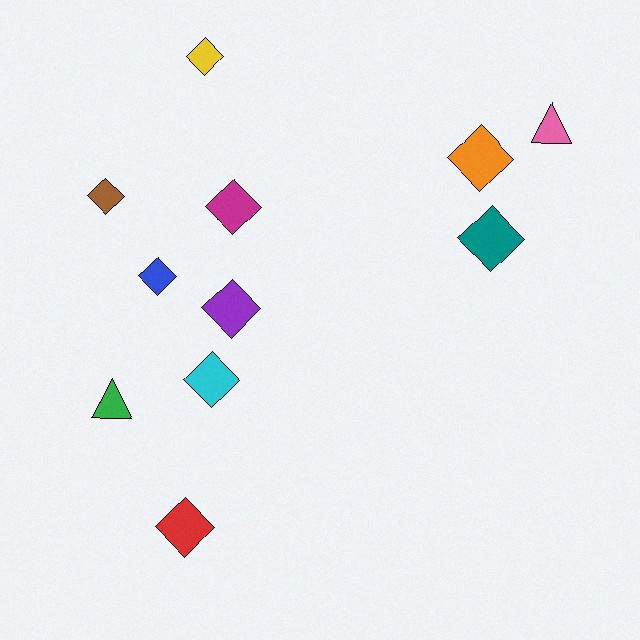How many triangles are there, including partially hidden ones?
There are 2 triangles.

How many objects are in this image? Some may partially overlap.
There are 11 objects.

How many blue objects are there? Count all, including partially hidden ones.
There is 1 blue object.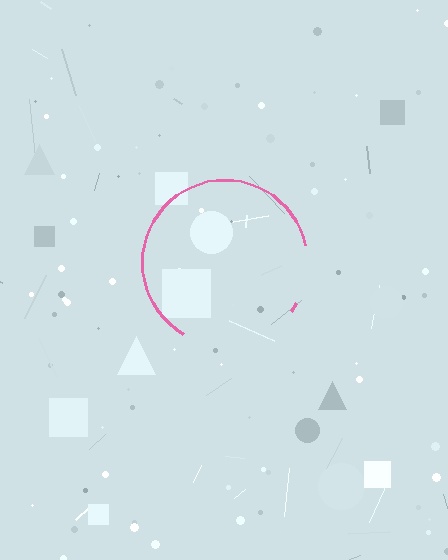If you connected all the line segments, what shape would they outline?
They would outline a circle.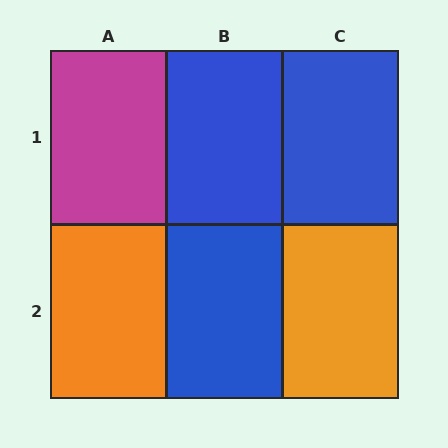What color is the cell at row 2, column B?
Blue.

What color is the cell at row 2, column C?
Orange.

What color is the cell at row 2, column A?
Orange.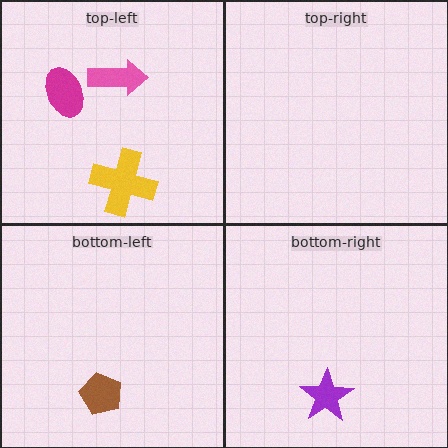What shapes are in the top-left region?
The pink arrow, the yellow cross, the magenta ellipse.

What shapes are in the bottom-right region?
The purple star.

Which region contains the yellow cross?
The top-left region.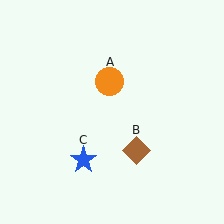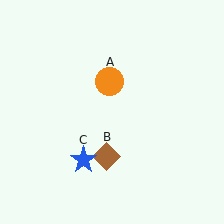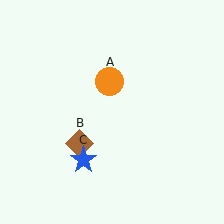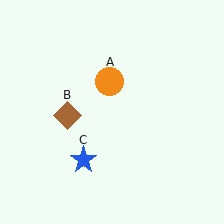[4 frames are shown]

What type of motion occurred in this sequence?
The brown diamond (object B) rotated clockwise around the center of the scene.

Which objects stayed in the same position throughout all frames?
Orange circle (object A) and blue star (object C) remained stationary.